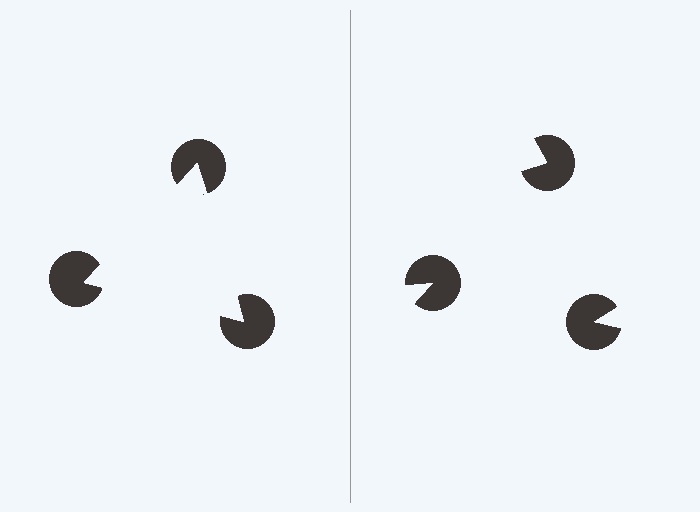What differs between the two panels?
The pac-man discs are positioned identically on both sides; only the wedge orientations differ. On the left they align to a triangle; on the right they are misaligned.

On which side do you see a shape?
An illusory triangle appears on the left side. On the right side the wedge cuts are rotated, so no coherent shape forms.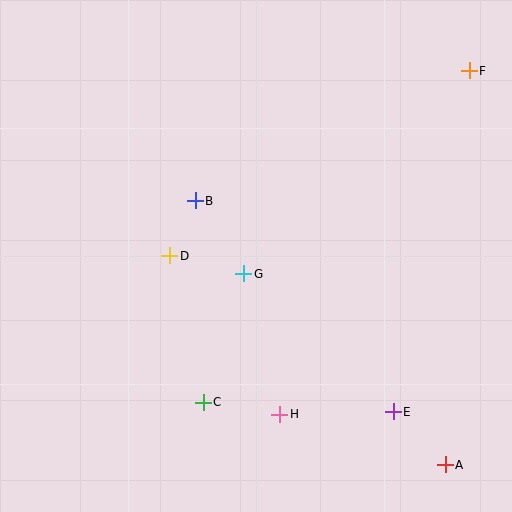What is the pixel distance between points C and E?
The distance between C and E is 190 pixels.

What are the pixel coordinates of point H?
Point H is at (280, 414).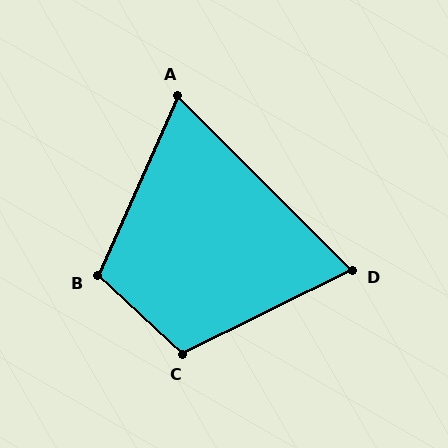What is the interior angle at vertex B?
Approximately 109 degrees (obtuse).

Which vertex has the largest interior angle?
C, at approximately 111 degrees.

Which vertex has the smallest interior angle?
A, at approximately 69 degrees.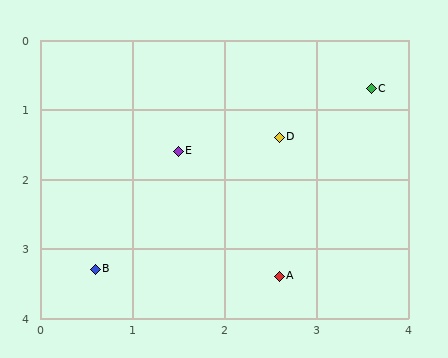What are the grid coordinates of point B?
Point B is at approximately (0.6, 3.3).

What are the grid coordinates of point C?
Point C is at approximately (3.6, 0.7).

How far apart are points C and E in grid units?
Points C and E are about 2.3 grid units apart.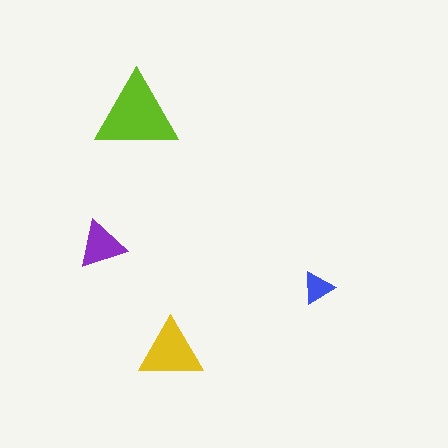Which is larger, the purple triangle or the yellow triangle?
The yellow one.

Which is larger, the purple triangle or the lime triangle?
The lime one.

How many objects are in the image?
There are 4 objects in the image.